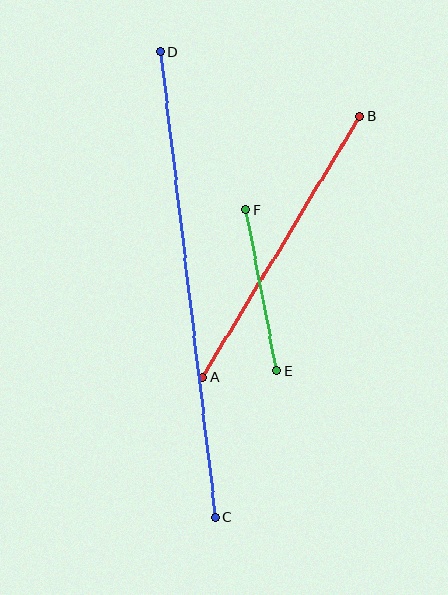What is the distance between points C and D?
The distance is approximately 468 pixels.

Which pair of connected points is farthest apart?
Points C and D are farthest apart.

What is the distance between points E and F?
The distance is approximately 163 pixels.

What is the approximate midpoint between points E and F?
The midpoint is at approximately (261, 290) pixels.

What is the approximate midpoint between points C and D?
The midpoint is at approximately (188, 284) pixels.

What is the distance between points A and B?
The distance is approximately 305 pixels.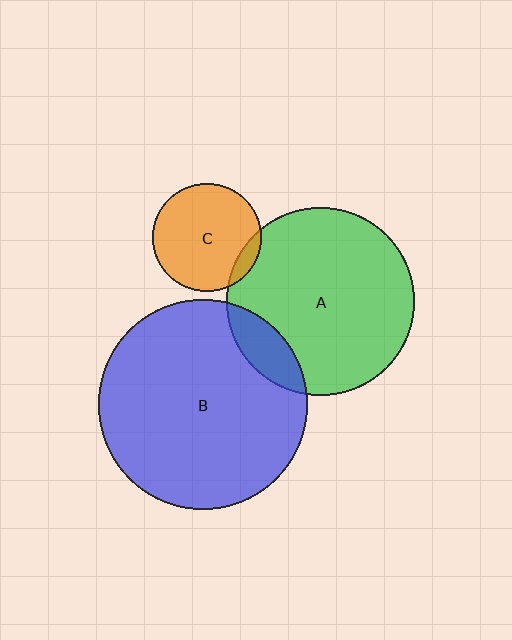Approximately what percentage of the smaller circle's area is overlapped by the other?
Approximately 10%.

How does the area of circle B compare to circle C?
Approximately 3.7 times.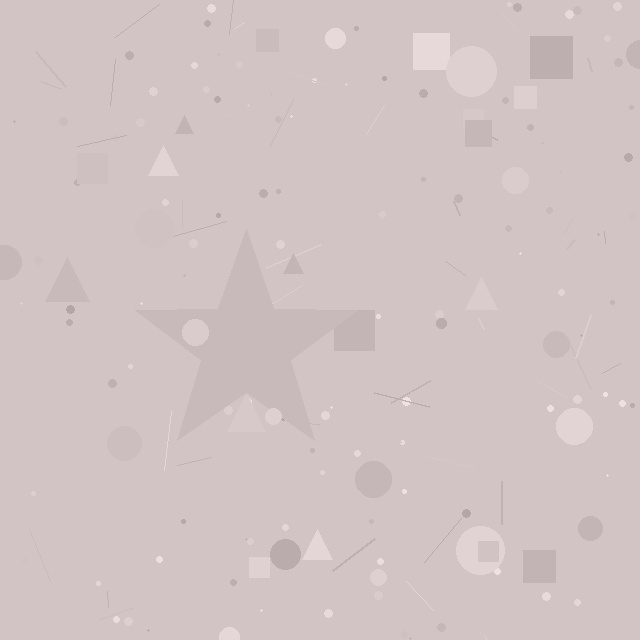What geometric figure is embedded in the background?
A star is embedded in the background.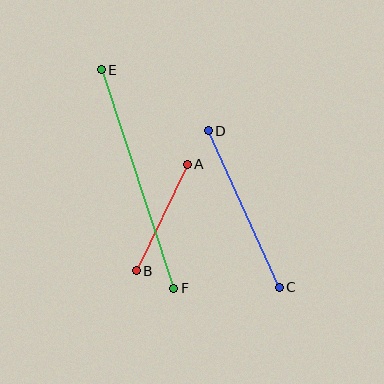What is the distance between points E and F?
The distance is approximately 230 pixels.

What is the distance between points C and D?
The distance is approximately 172 pixels.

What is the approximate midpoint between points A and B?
The midpoint is at approximately (162, 217) pixels.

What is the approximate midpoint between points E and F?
The midpoint is at approximately (138, 179) pixels.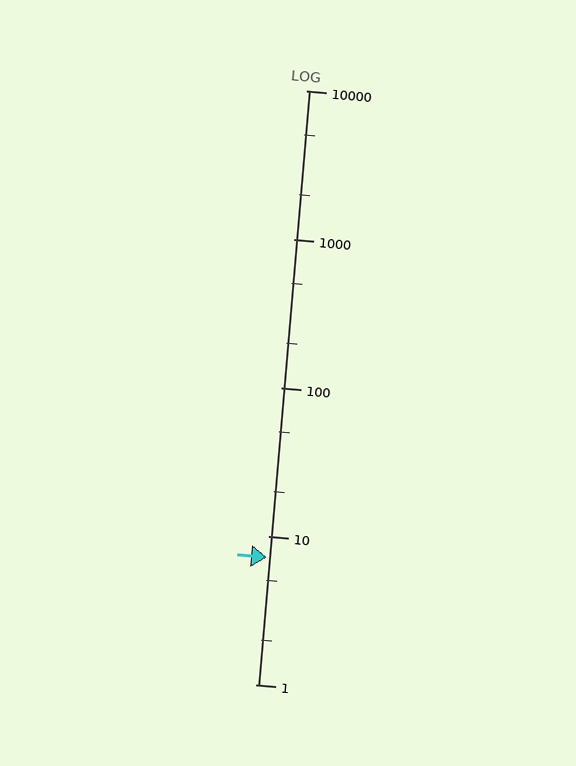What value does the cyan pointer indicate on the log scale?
The pointer indicates approximately 7.2.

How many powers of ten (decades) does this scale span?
The scale spans 4 decades, from 1 to 10000.